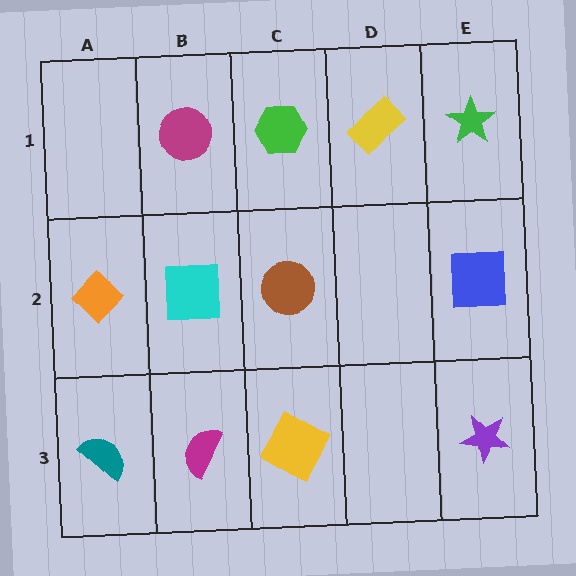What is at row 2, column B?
A cyan square.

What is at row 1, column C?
A green hexagon.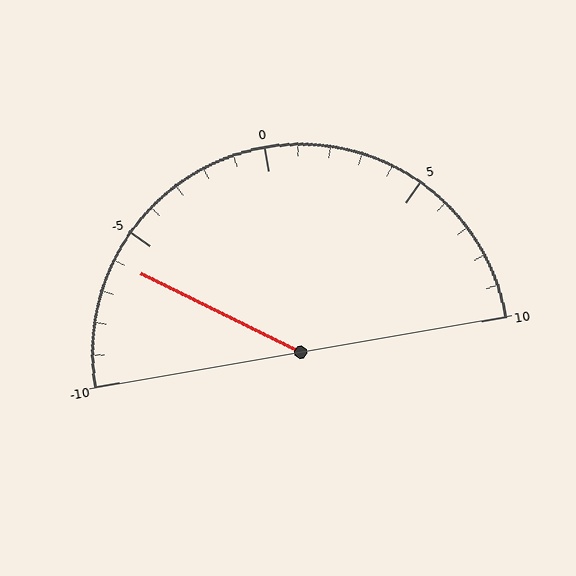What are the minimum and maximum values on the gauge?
The gauge ranges from -10 to 10.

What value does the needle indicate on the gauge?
The needle indicates approximately -6.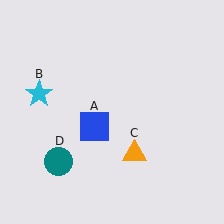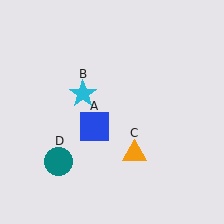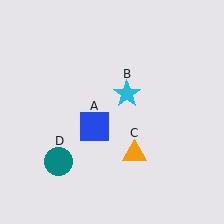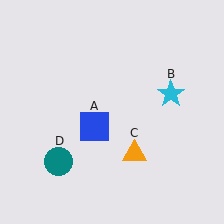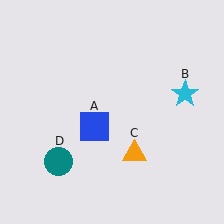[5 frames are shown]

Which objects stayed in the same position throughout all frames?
Blue square (object A) and orange triangle (object C) and teal circle (object D) remained stationary.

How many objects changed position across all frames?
1 object changed position: cyan star (object B).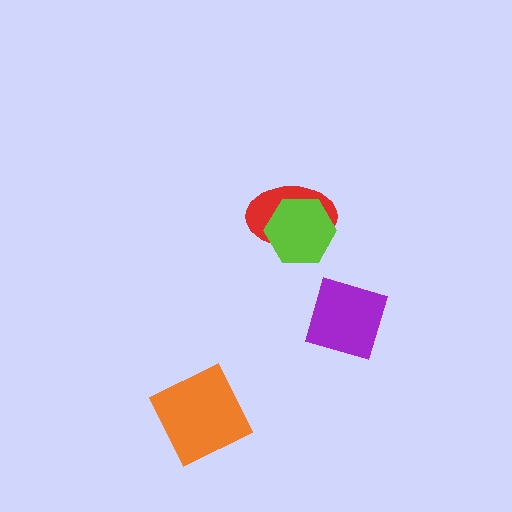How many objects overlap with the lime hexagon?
1 object overlaps with the lime hexagon.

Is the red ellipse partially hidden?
Yes, it is partially covered by another shape.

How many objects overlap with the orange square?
0 objects overlap with the orange square.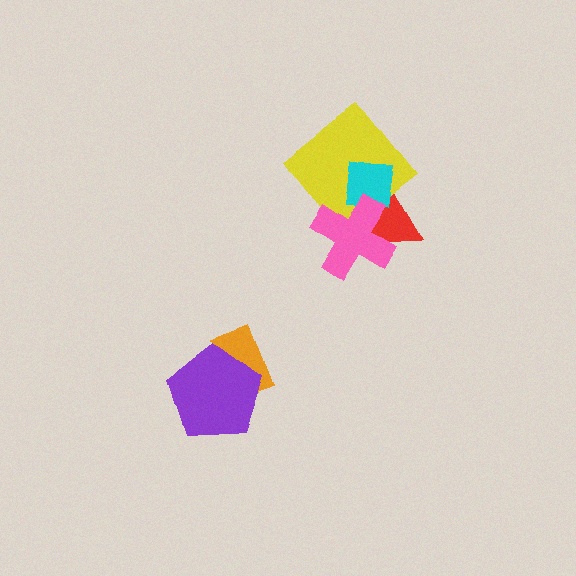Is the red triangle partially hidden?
Yes, it is partially covered by another shape.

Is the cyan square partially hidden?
Yes, it is partially covered by another shape.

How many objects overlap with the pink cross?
3 objects overlap with the pink cross.